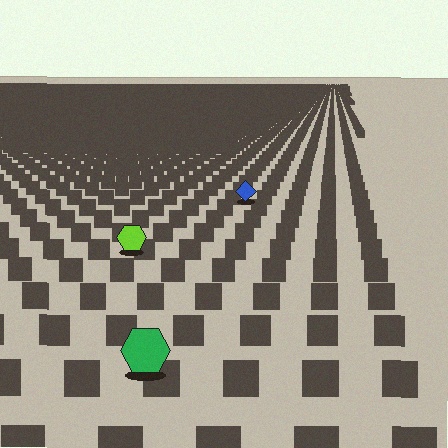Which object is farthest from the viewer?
The blue diamond is farthest from the viewer. It appears smaller and the ground texture around it is denser.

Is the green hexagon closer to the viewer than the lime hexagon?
Yes. The green hexagon is closer — you can tell from the texture gradient: the ground texture is coarser near it.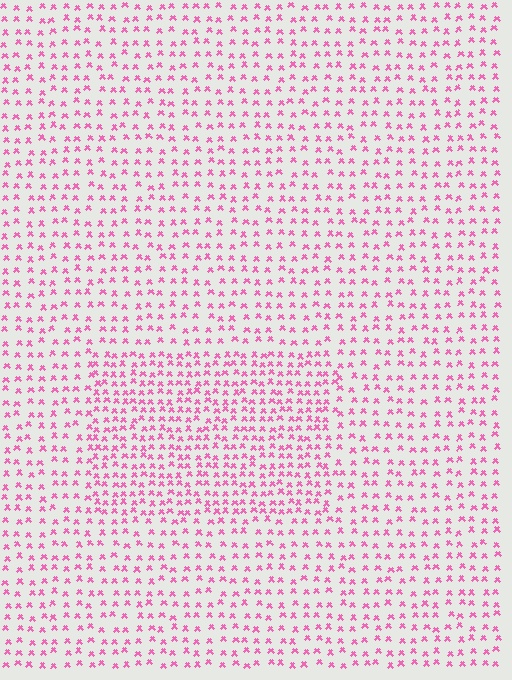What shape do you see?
I see a rectangle.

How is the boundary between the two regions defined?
The boundary is defined by a change in element density (approximately 1.7x ratio). All elements are the same color, size, and shape.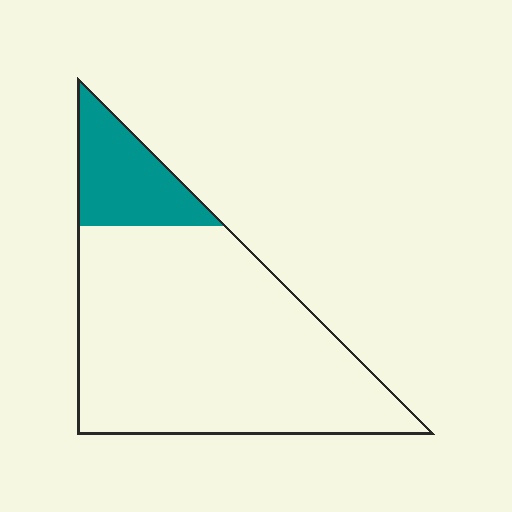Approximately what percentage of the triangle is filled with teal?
Approximately 15%.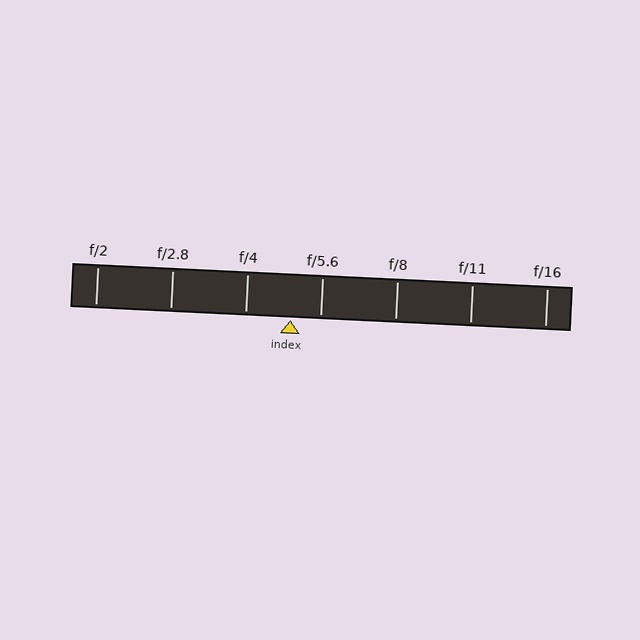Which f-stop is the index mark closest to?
The index mark is closest to f/5.6.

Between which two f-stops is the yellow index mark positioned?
The index mark is between f/4 and f/5.6.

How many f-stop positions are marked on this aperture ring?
There are 7 f-stop positions marked.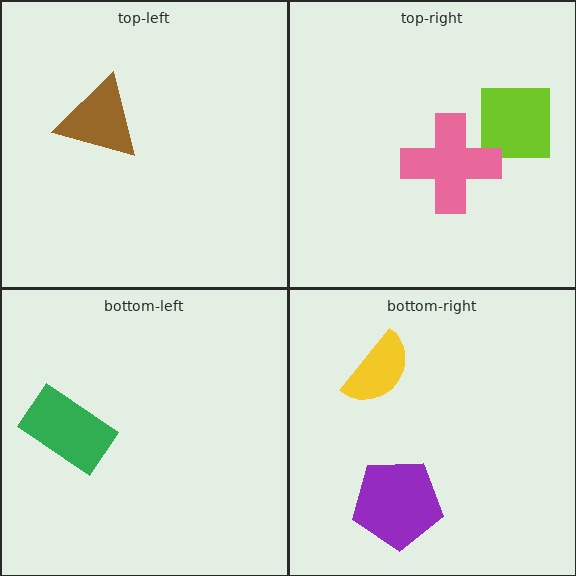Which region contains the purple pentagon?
The bottom-right region.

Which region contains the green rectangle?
The bottom-left region.